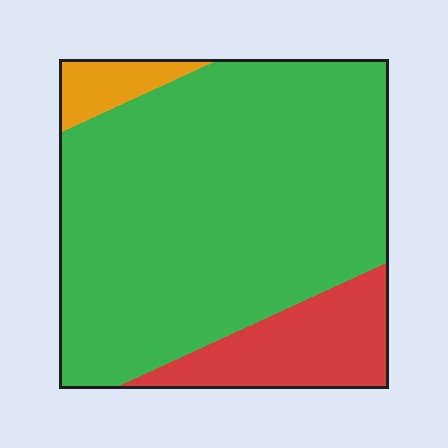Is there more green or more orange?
Green.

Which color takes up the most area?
Green, at roughly 80%.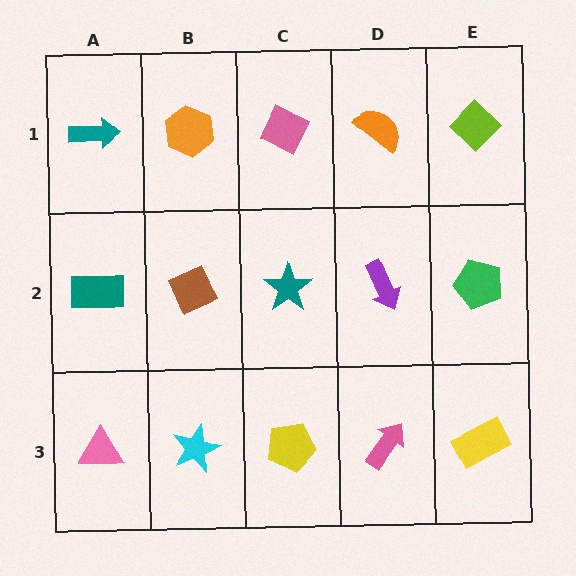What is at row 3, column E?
A yellow rectangle.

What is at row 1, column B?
An orange hexagon.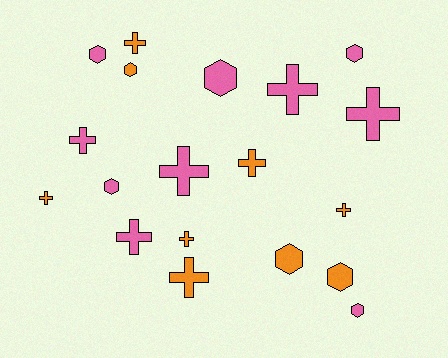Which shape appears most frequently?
Cross, with 11 objects.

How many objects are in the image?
There are 19 objects.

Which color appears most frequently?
Pink, with 10 objects.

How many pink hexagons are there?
There are 5 pink hexagons.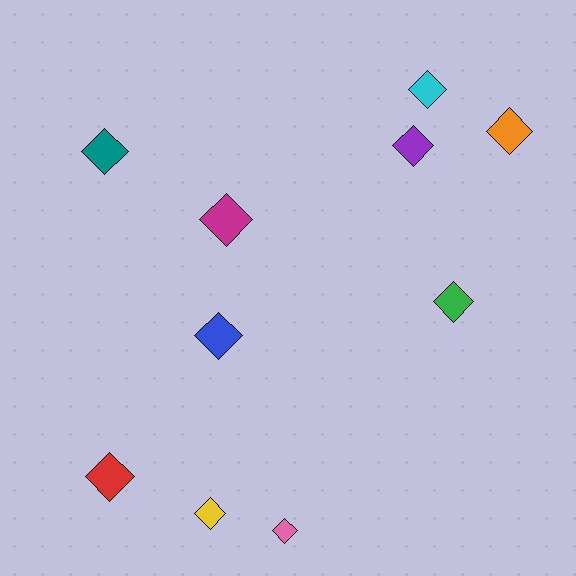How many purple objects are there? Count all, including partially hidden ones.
There is 1 purple object.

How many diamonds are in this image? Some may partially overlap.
There are 10 diamonds.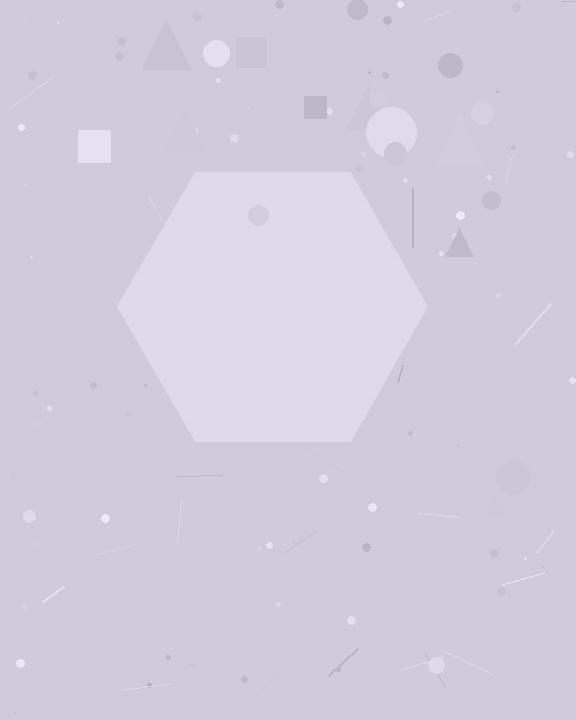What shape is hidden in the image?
A hexagon is hidden in the image.